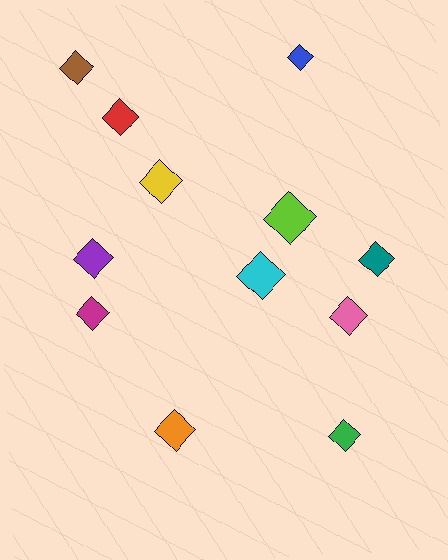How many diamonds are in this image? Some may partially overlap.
There are 12 diamonds.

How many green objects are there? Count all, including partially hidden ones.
There is 1 green object.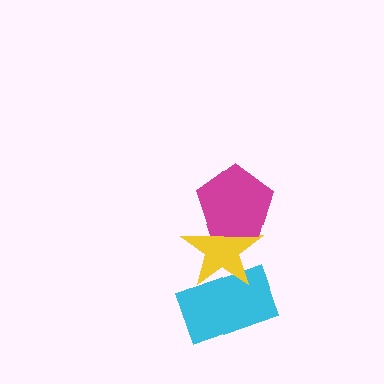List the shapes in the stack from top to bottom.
From top to bottom: the magenta pentagon, the yellow star, the cyan rectangle.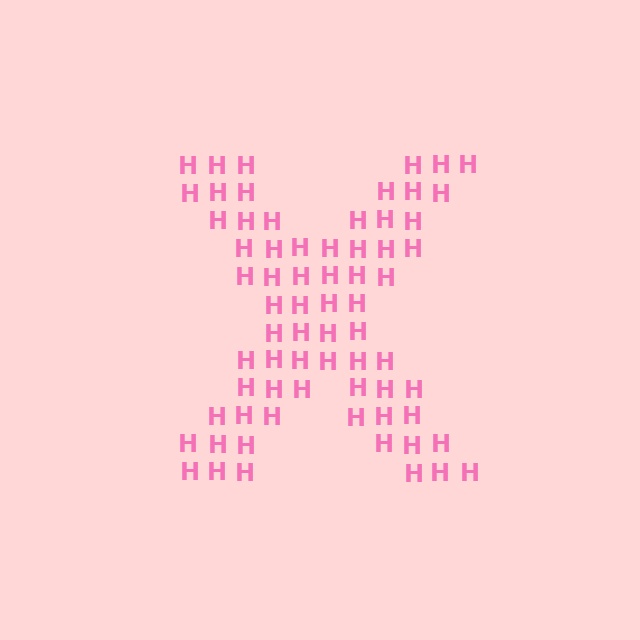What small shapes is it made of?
It is made of small letter H's.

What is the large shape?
The large shape is the letter X.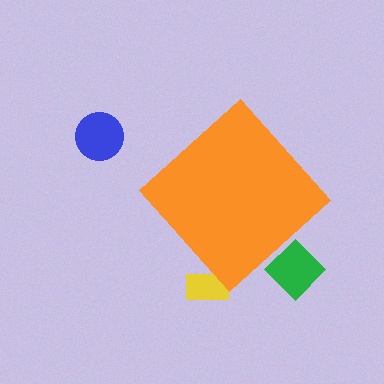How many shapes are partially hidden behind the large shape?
2 shapes are partially hidden.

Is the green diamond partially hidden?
Yes, the green diamond is partially hidden behind the orange diamond.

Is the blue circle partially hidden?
No, the blue circle is fully visible.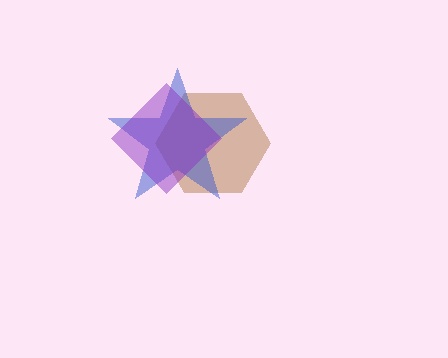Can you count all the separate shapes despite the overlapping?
Yes, there are 3 separate shapes.